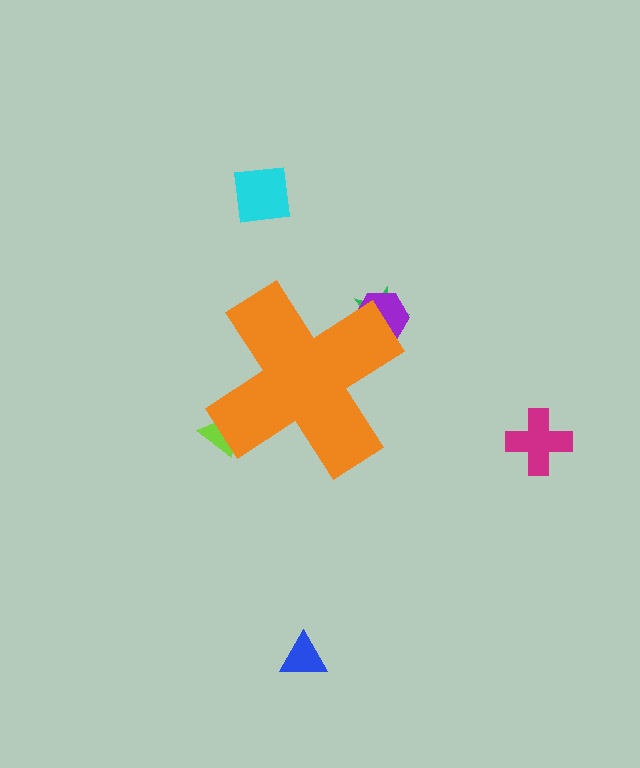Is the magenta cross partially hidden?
No, the magenta cross is fully visible.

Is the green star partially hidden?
Yes, the green star is partially hidden behind the orange cross.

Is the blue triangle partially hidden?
No, the blue triangle is fully visible.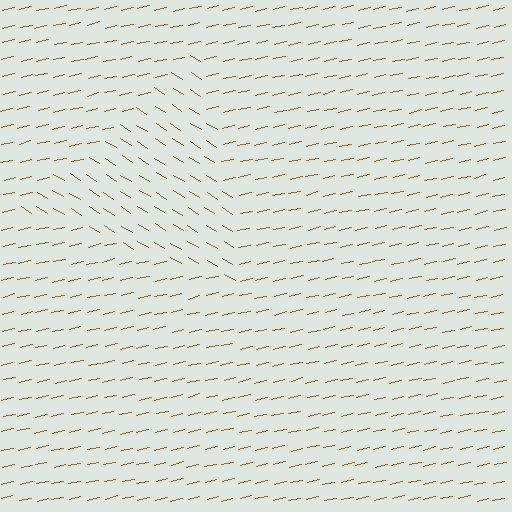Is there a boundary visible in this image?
Yes, there is a texture boundary formed by a change in line orientation.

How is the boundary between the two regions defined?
The boundary is defined purely by a change in line orientation (approximately 45 degrees difference). All lines are the same color and thickness.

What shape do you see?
I see a triangle.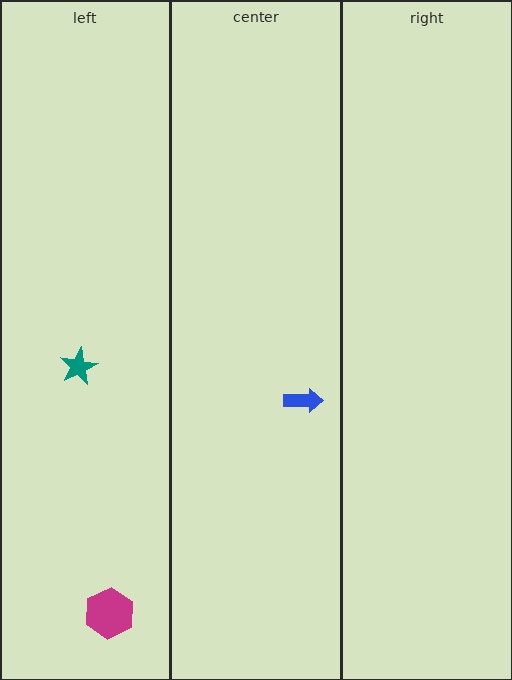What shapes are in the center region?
The blue arrow.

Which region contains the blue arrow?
The center region.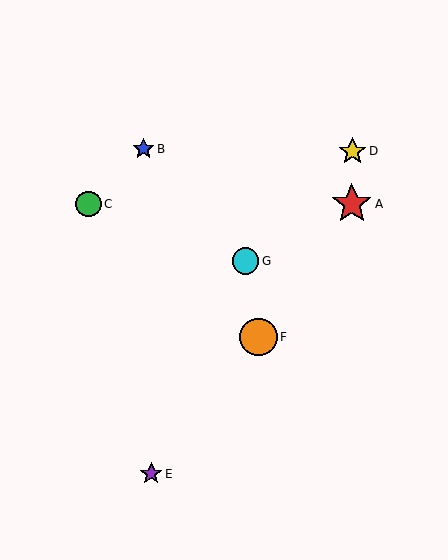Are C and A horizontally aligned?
Yes, both are at y≈204.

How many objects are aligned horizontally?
2 objects (A, C) are aligned horizontally.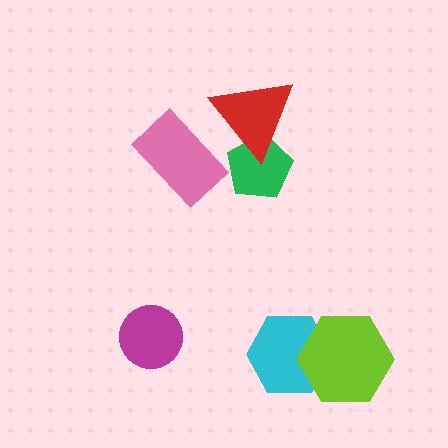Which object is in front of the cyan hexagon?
The lime hexagon is in front of the cyan hexagon.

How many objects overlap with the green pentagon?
1 object overlaps with the green pentagon.